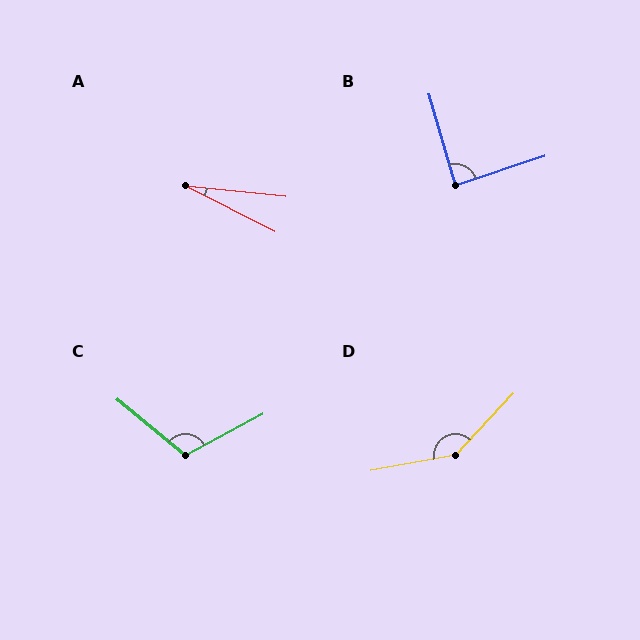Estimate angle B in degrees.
Approximately 88 degrees.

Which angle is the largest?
D, at approximately 143 degrees.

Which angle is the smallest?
A, at approximately 21 degrees.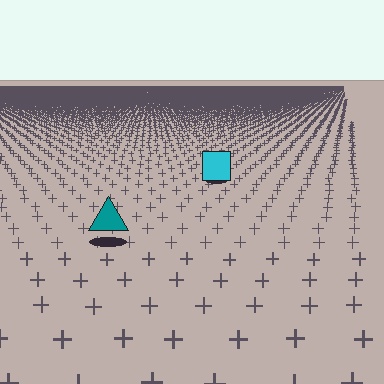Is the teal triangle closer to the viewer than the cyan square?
Yes. The teal triangle is closer — you can tell from the texture gradient: the ground texture is coarser near it.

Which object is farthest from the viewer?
The cyan square is farthest from the viewer. It appears smaller and the ground texture around it is denser.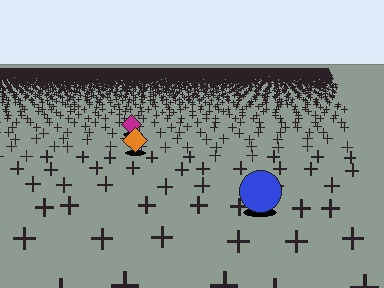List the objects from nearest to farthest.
From nearest to farthest: the blue circle, the orange diamond, the magenta diamond.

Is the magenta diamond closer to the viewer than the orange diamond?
No. The orange diamond is closer — you can tell from the texture gradient: the ground texture is coarser near it.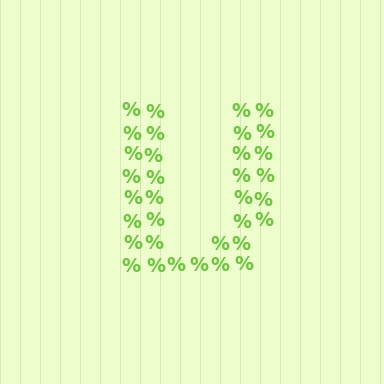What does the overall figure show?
The overall figure shows the letter U.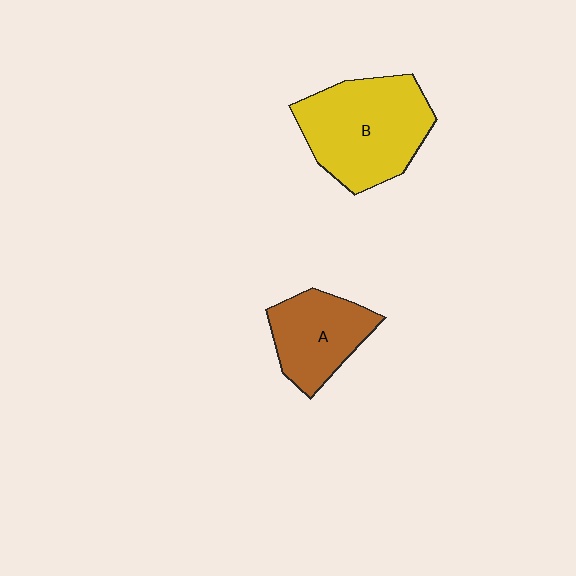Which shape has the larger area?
Shape B (yellow).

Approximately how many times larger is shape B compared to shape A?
Approximately 1.6 times.